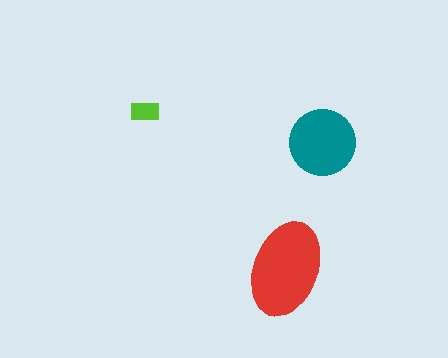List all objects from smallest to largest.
The lime rectangle, the teal circle, the red ellipse.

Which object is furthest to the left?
The lime rectangle is leftmost.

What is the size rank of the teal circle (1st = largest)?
2nd.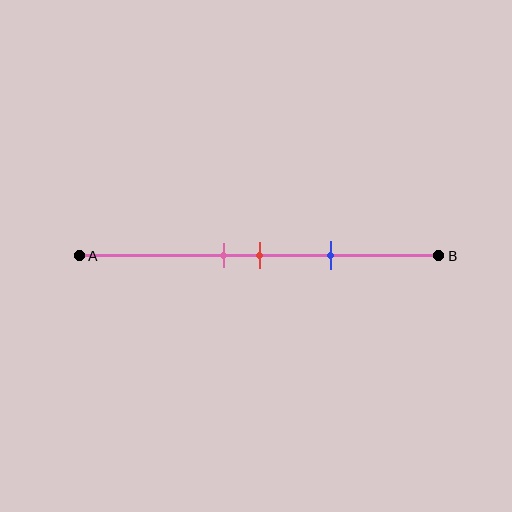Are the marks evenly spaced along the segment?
Yes, the marks are approximately evenly spaced.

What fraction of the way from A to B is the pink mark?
The pink mark is approximately 40% (0.4) of the way from A to B.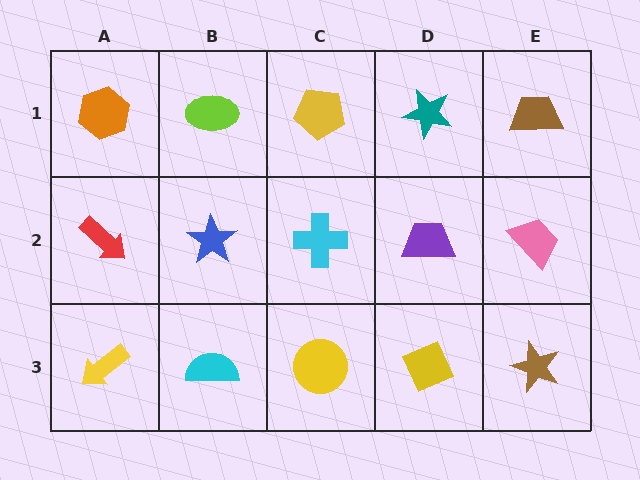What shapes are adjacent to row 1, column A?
A red arrow (row 2, column A), a lime ellipse (row 1, column B).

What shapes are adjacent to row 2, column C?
A yellow pentagon (row 1, column C), a yellow circle (row 3, column C), a blue star (row 2, column B), a purple trapezoid (row 2, column D).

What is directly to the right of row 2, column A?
A blue star.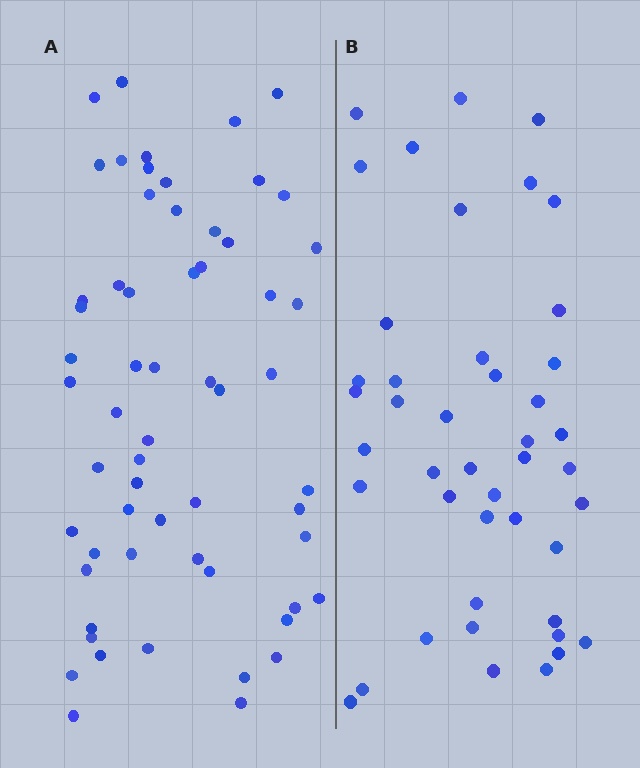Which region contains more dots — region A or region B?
Region A (the left region) has more dots.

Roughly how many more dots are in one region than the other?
Region A has approximately 15 more dots than region B.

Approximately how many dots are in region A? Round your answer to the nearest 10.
About 60 dots.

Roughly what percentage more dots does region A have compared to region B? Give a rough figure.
About 35% more.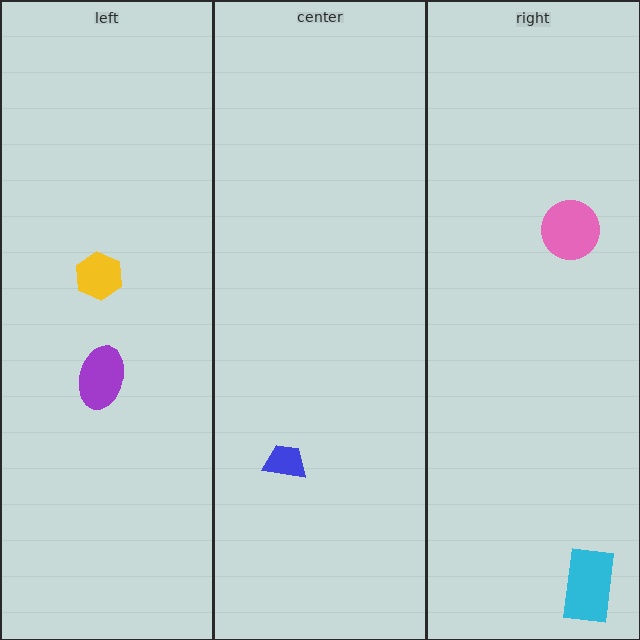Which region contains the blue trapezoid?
The center region.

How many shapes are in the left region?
2.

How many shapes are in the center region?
1.